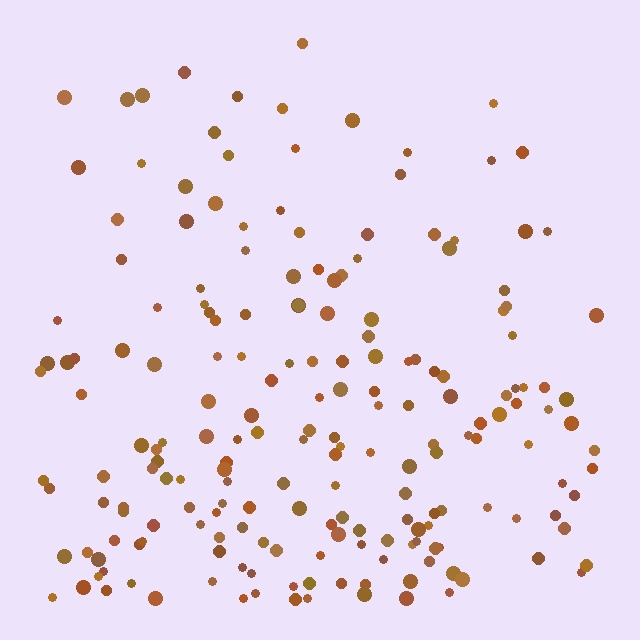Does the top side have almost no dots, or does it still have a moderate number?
Still a moderate number, just noticeably fewer than the bottom.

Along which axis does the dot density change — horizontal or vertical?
Vertical.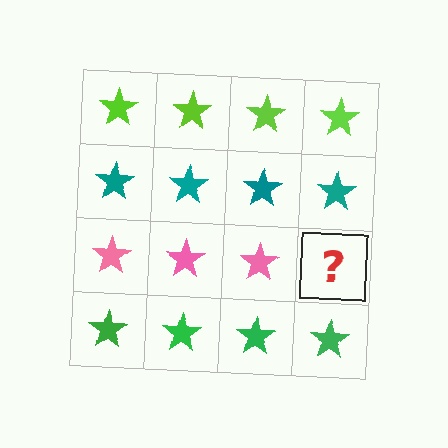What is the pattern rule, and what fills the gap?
The rule is that each row has a consistent color. The gap should be filled with a pink star.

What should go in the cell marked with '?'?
The missing cell should contain a pink star.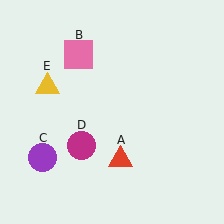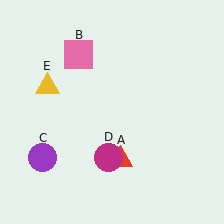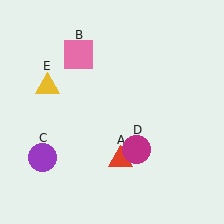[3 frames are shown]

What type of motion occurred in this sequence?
The magenta circle (object D) rotated counterclockwise around the center of the scene.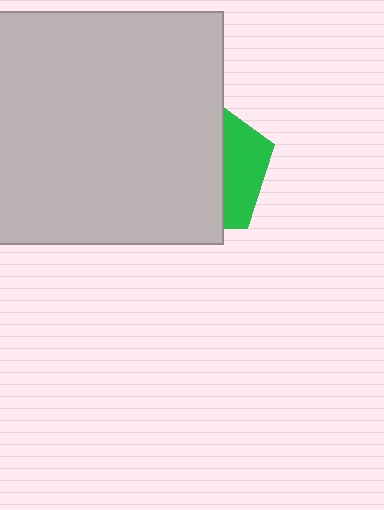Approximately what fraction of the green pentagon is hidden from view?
Roughly 69% of the green pentagon is hidden behind the light gray square.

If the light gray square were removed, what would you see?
You would see the complete green pentagon.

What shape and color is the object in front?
The object in front is a light gray square.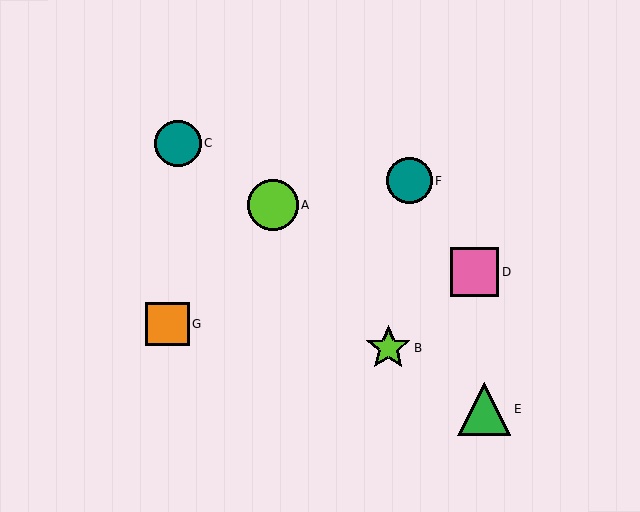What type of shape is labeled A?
Shape A is a lime circle.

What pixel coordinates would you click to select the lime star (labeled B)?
Click at (388, 348) to select the lime star B.